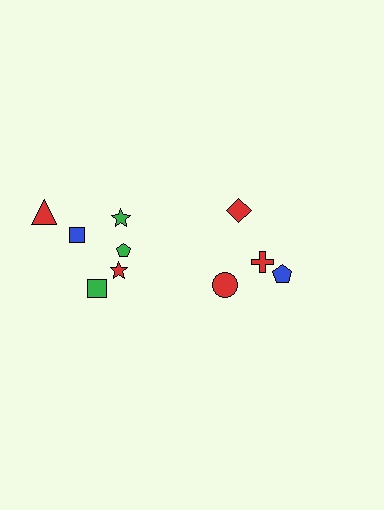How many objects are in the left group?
There are 6 objects.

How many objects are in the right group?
There are 4 objects.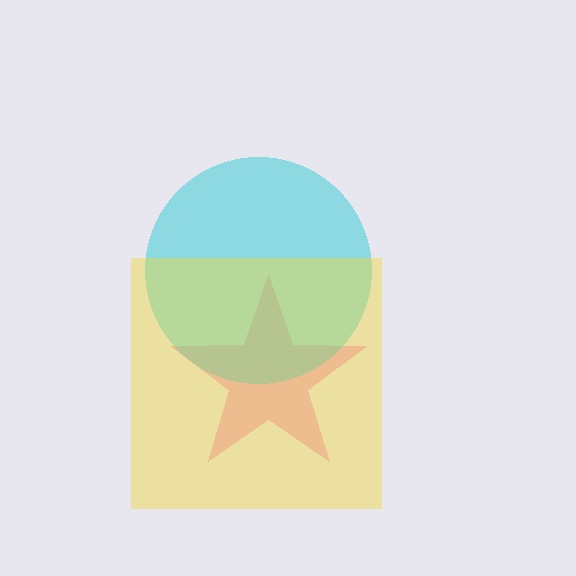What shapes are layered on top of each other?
The layered shapes are: a pink star, a cyan circle, a yellow square.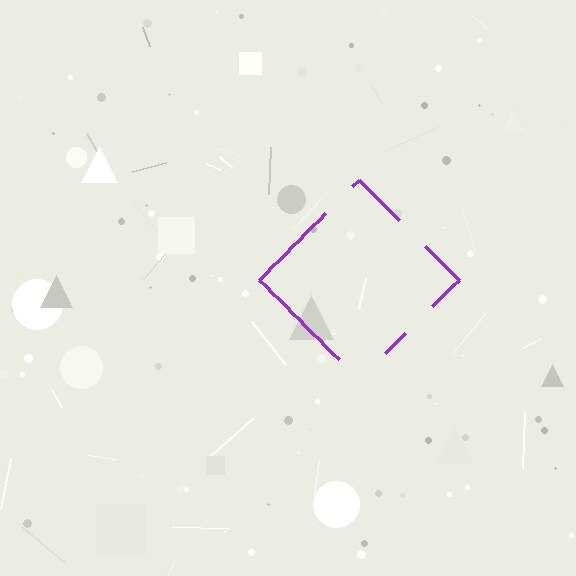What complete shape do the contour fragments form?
The contour fragments form a diamond.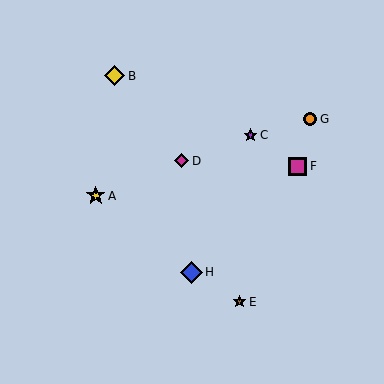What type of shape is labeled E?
Shape E is a brown star.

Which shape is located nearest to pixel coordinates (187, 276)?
The blue diamond (labeled H) at (191, 272) is nearest to that location.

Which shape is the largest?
The blue diamond (labeled H) is the largest.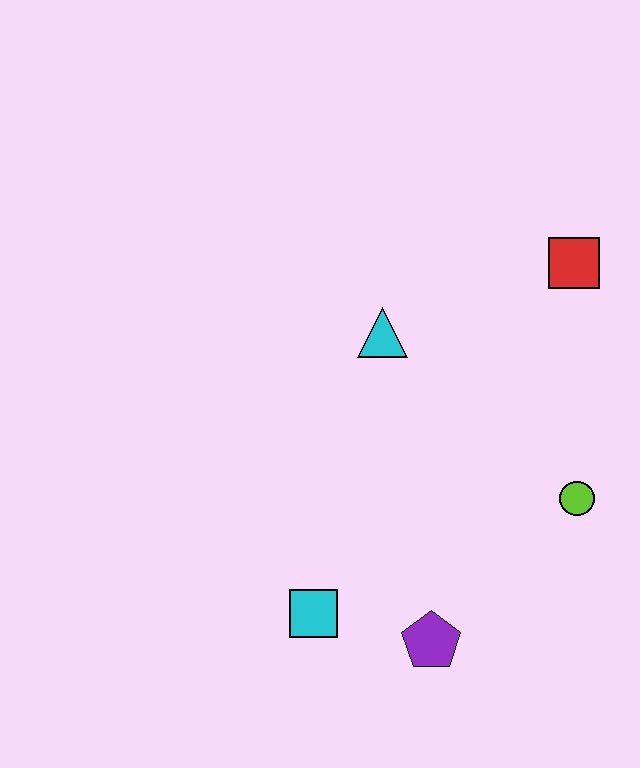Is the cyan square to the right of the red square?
No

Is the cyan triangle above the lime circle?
Yes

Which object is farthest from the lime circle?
The cyan square is farthest from the lime circle.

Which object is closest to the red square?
The cyan triangle is closest to the red square.